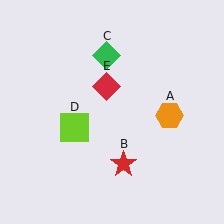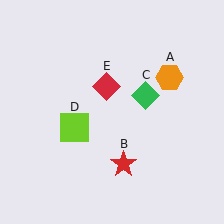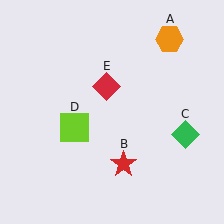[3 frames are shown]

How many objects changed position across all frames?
2 objects changed position: orange hexagon (object A), green diamond (object C).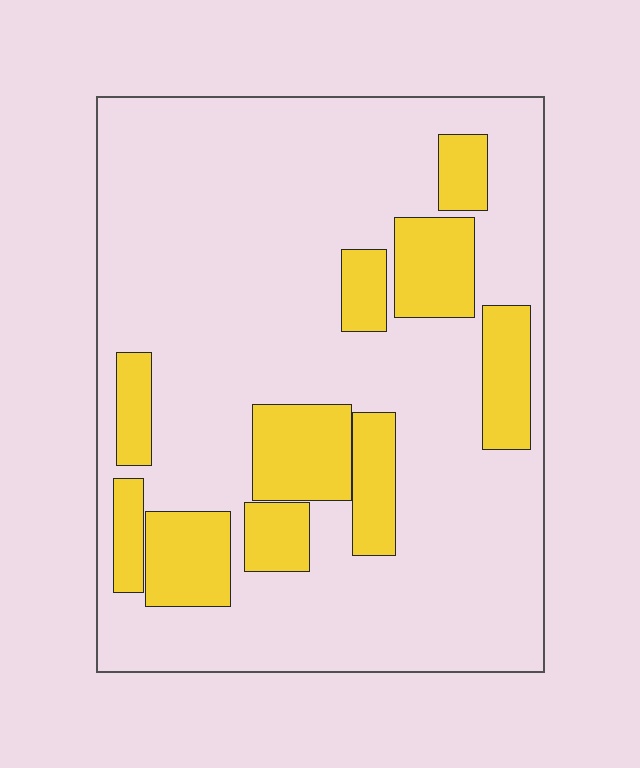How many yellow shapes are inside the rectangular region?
10.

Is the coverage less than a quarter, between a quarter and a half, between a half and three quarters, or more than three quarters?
Less than a quarter.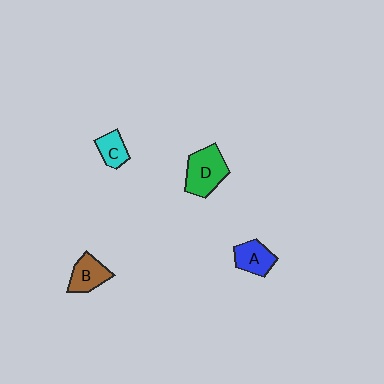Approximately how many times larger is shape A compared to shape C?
Approximately 1.3 times.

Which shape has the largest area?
Shape D (green).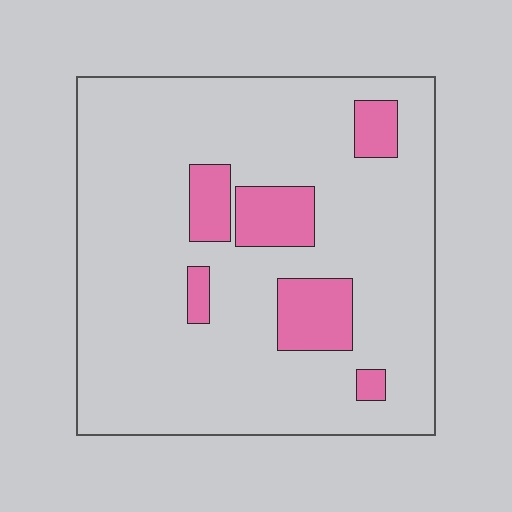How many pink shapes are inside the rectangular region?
6.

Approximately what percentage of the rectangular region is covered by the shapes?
Approximately 15%.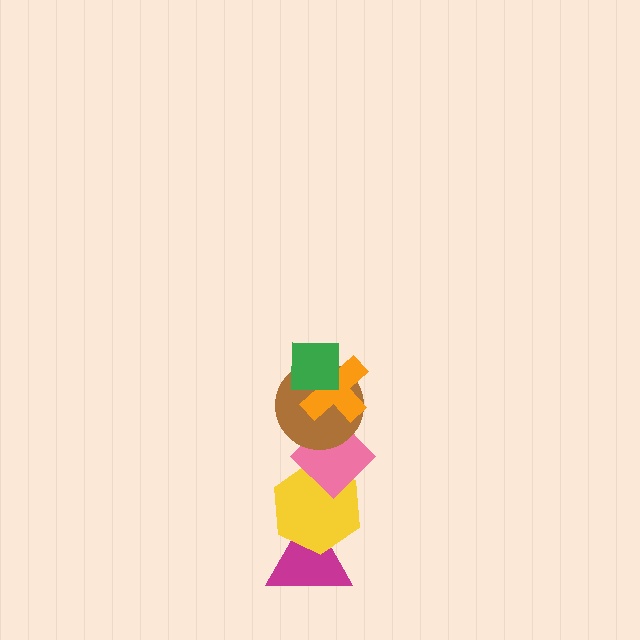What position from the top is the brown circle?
The brown circle is 3rd from the top.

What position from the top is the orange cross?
The orange cross is 2nd from the top.